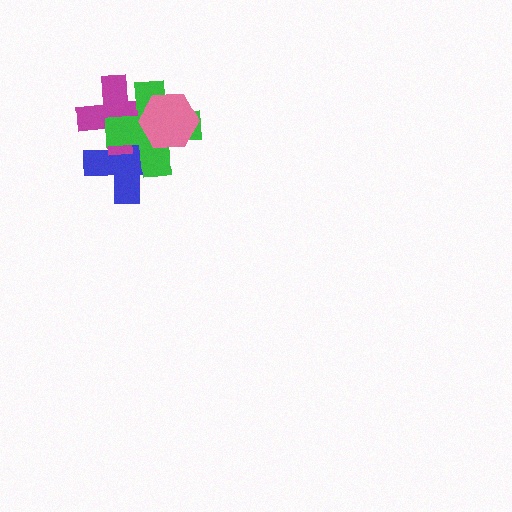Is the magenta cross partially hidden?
Yes, it is partially covered by another shape.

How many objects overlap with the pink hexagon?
3 objects overlap with the pink hexagon.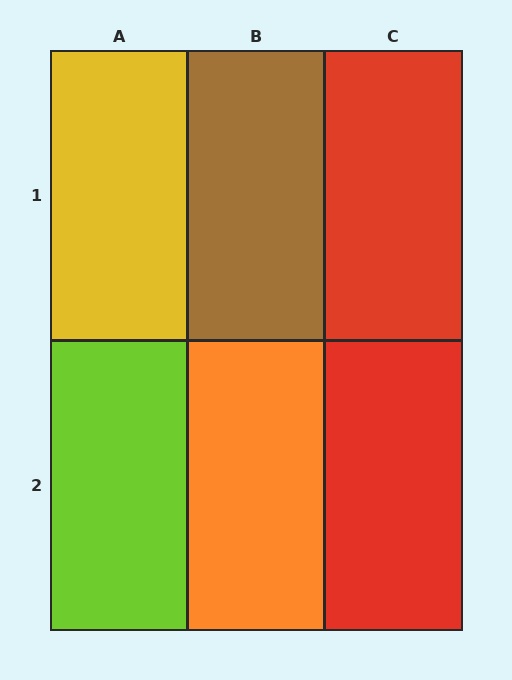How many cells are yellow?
1 cell is yellow.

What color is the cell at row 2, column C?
Red.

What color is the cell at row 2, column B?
Orange.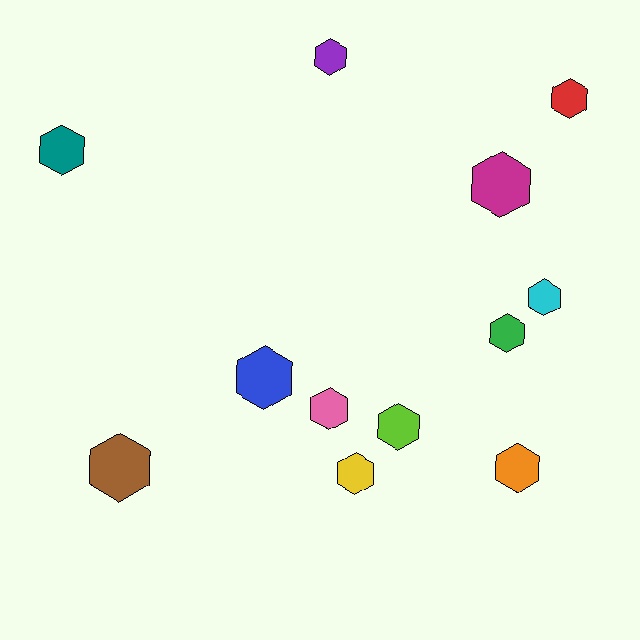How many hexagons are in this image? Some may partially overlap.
There are 12 hexagons.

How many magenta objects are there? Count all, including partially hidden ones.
There is 1 magenta object.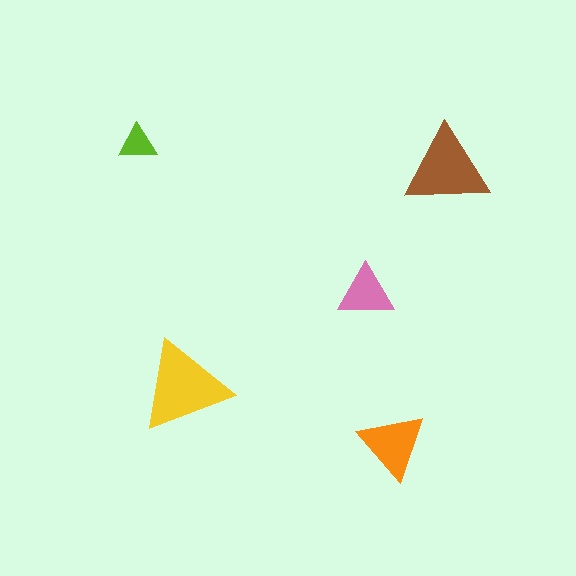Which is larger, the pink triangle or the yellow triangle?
The yellow one.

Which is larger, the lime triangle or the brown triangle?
The brown one.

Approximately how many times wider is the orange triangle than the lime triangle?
About 1.5 times wider.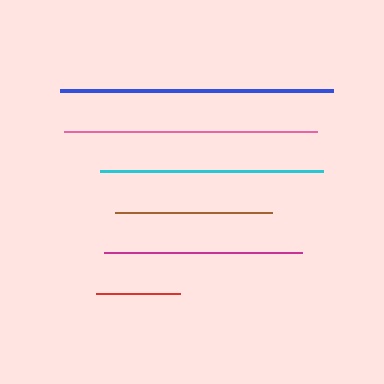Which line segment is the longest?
The blue line is the longest at approximately 274 pixels.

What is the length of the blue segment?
The blue segment is approximately 274 pixels long.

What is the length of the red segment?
The red segment is approximately 84 pixels long.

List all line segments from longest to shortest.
From longest to shortest: blue, pink, cyan, magenta, brown, red.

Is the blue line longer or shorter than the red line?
The blue line is longer than the red line.